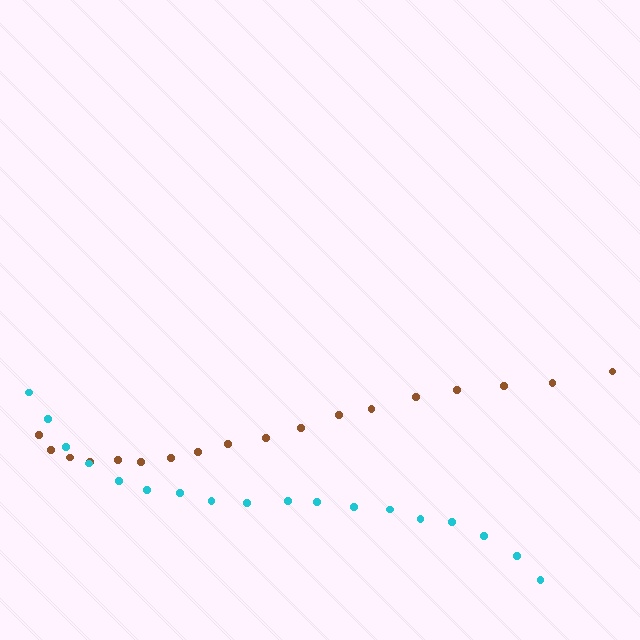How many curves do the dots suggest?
There are 2 distinct paths.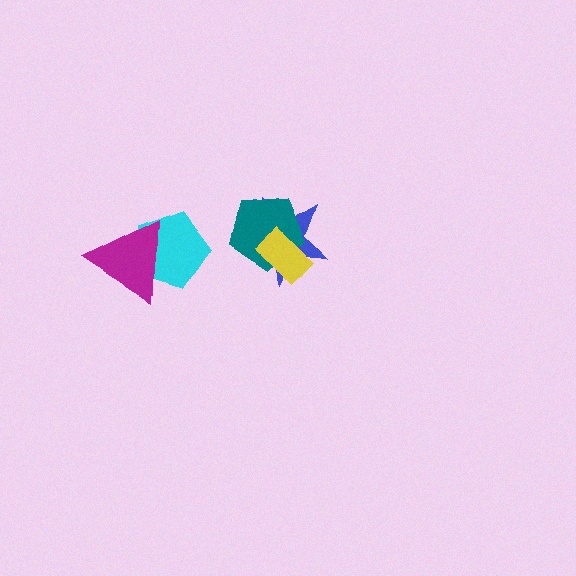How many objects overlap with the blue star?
2 objects overlap with the blue star.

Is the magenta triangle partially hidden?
No, no other shape covers it.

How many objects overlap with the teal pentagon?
2 objects overlap with the teal pentagon.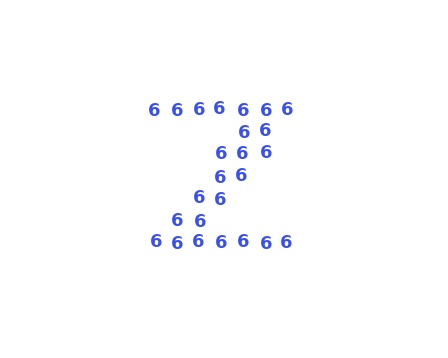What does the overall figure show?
The overall figure shows the letter Z.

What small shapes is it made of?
It is made of small digit 6's.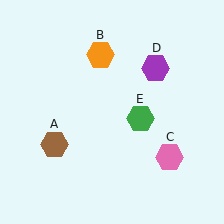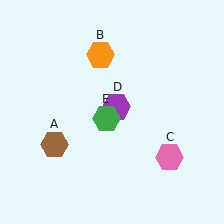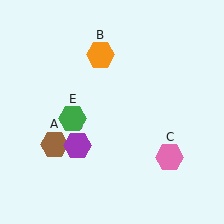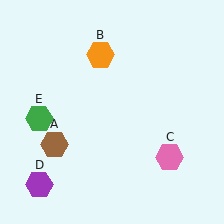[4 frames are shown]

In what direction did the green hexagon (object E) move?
The green hexagon (object E) moved left.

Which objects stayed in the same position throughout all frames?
Brown hexagon (object A) and orange hexagon (object B) and pink hexagon (object C) remained stationary.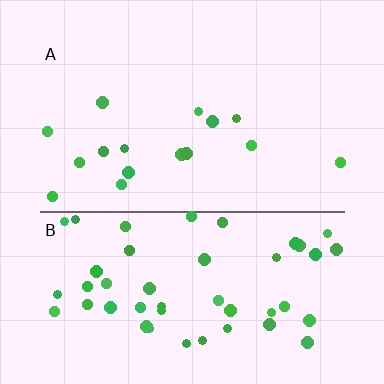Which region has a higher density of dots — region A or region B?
B (the bottom).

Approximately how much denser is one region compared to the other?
Approximately 3.1× — region B over region A.